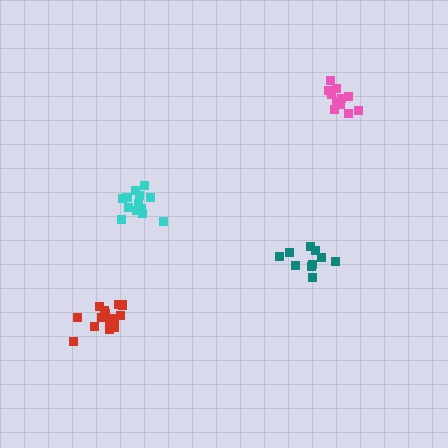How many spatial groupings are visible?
There are 4 spatial groupings.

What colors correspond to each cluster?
The clusters are colored: teal, cyan, red, pink.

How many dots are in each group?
Group 1: 10 dots, Group 2: 13 dots, Group 3: 15 dots, Group 4: 11 dots (49 total).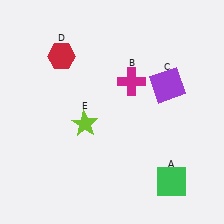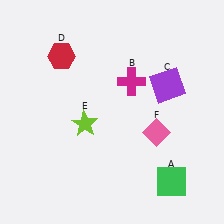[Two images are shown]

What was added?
A pink diamond (F) was added in Image 2.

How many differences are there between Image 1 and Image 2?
There is 1 difference between the two images.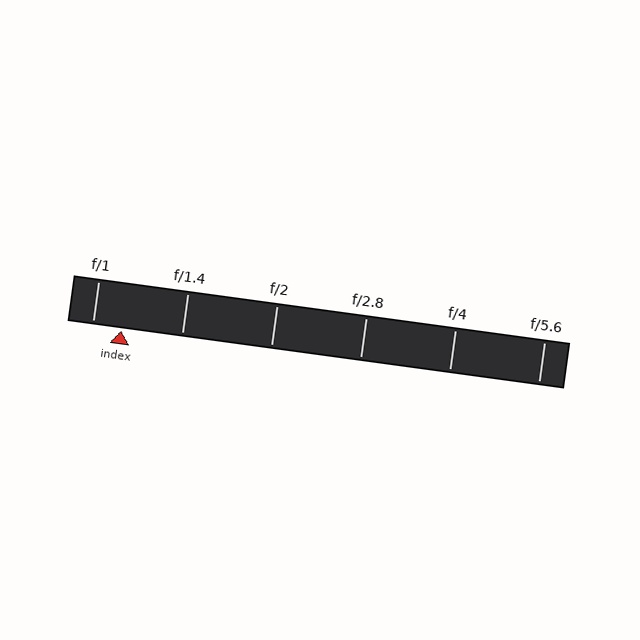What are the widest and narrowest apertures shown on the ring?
The widest aperture shown is f/1 and the narrowest is f/5.6.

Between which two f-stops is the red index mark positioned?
The index mark is between f/1 and f/1.4.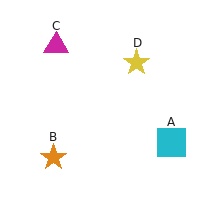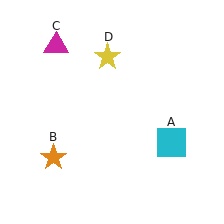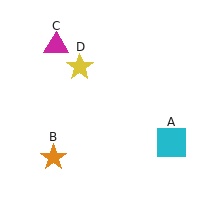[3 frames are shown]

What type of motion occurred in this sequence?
The yellow star (object D) rotated counterclockwise around the center of the scene.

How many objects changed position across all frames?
1 object changed position: yellow star (object D).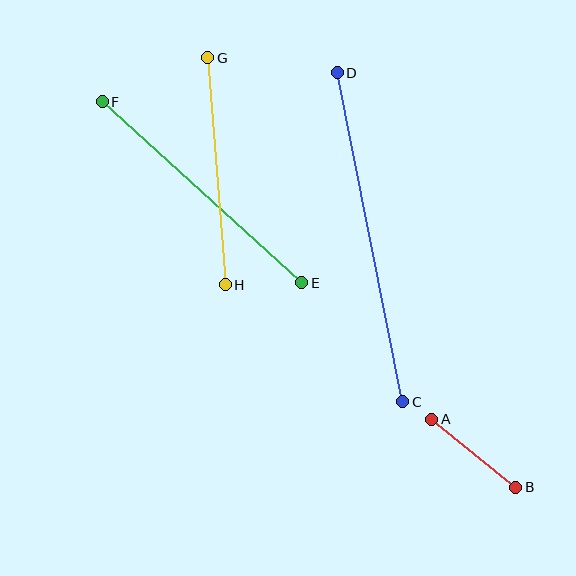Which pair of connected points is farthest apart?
Points C and D are farthest apart.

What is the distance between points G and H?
The distance is approximately 228 pixels.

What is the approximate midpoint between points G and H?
The midpoint is at approximately (216, 171) pixels.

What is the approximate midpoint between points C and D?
The midpoint is at approximately (370, 237) pixels.